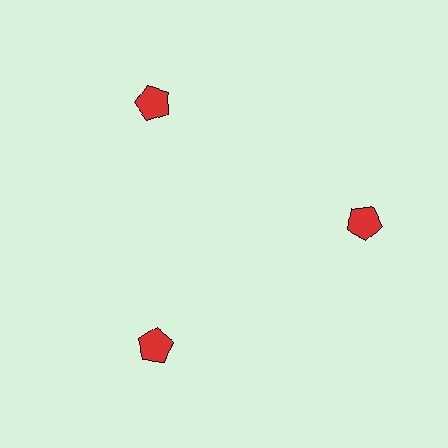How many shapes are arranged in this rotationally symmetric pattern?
There are 3 shapes, arranged in 3 groups of 1.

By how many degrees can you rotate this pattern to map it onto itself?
The pattern maps onto itself every 120 degrees of rotation.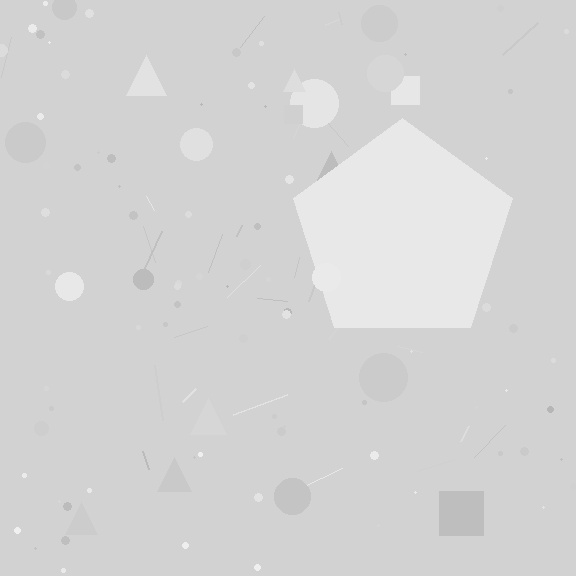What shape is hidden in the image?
A pentagon is hidden in the image.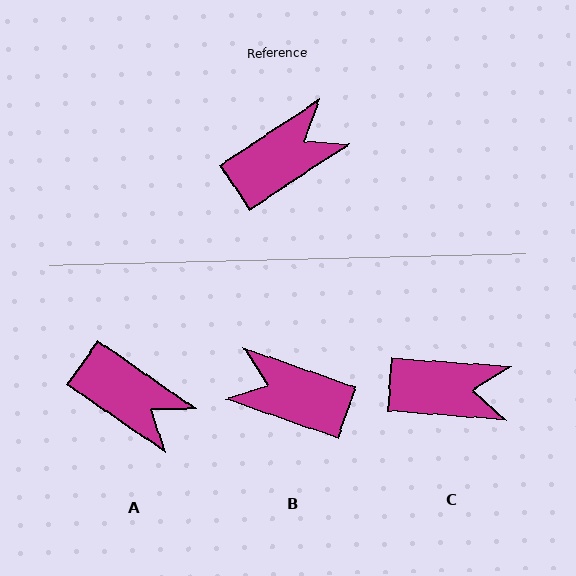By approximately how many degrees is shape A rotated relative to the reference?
Approximately 68 degrees clockwise.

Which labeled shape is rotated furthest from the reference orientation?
B, about 128 degrees away.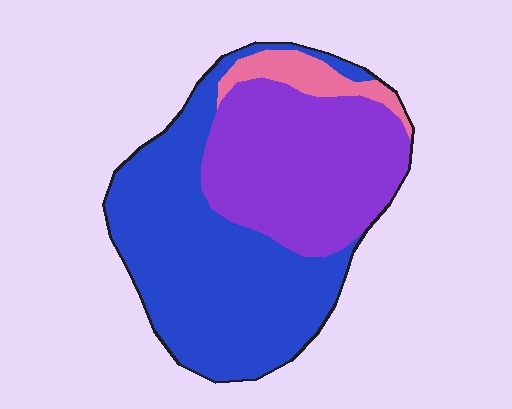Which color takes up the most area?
Blue, at roughly 55%.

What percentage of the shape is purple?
Purple takes up between a quarter and a half of the shape.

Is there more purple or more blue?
Blue.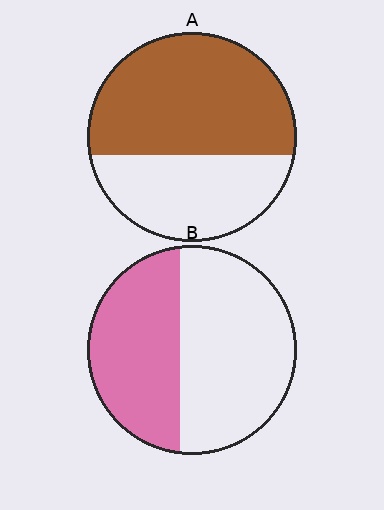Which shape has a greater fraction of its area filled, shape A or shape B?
Shape A.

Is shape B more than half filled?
No.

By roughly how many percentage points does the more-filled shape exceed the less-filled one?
By roughly 20 percentage points (A over B).